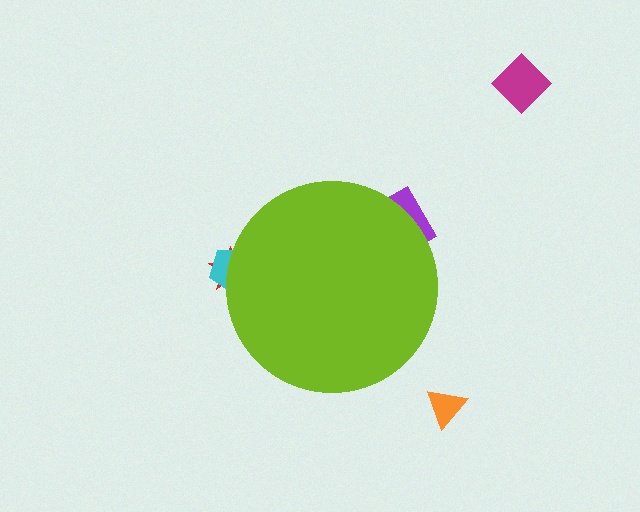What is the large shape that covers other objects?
A lime circle.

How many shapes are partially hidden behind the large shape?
3 shapes are partially hidden.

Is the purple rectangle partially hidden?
Yes, the purple rectangle is partially hidden behind the lime circle.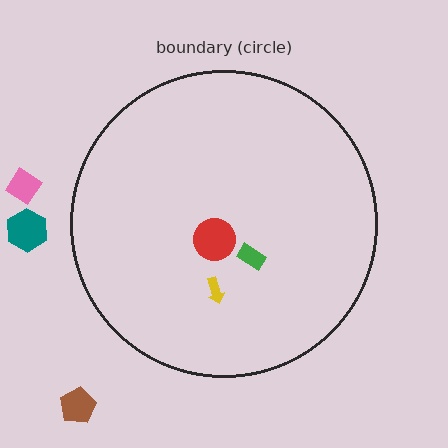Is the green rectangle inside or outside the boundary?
Inside.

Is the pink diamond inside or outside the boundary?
Outside.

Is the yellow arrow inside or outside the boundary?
Inside.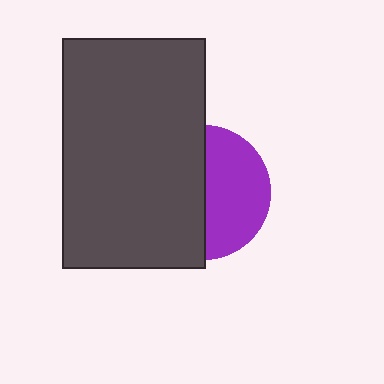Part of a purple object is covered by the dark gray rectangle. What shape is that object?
It is a circle.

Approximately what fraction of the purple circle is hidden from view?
Roughly 52% of the purple circle is hidden behind the dark gray rectangle.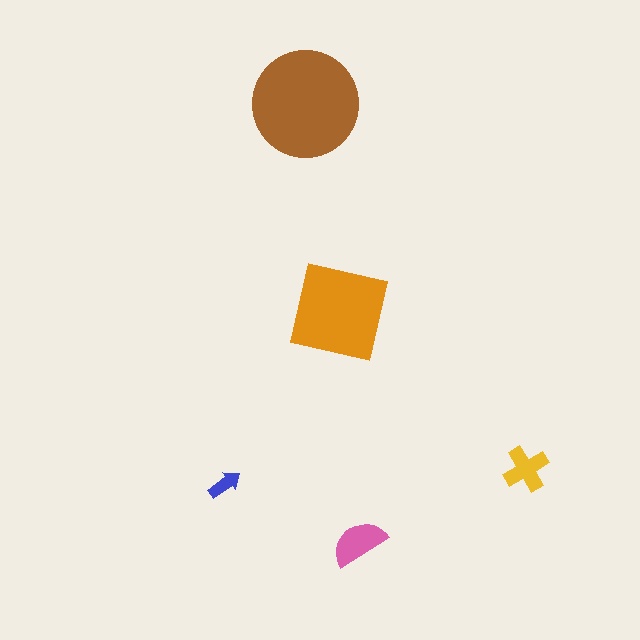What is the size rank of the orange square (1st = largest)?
2nd.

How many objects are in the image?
There are 5 objects in the image.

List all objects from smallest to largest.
The blue arrow, the yellow cross, the pink semicircle, the orange square, the brown circle.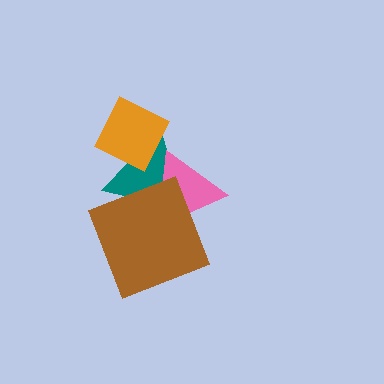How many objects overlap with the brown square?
2 objects overlap with the brown square.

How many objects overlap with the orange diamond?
1 object overlaps with the orange diamond.